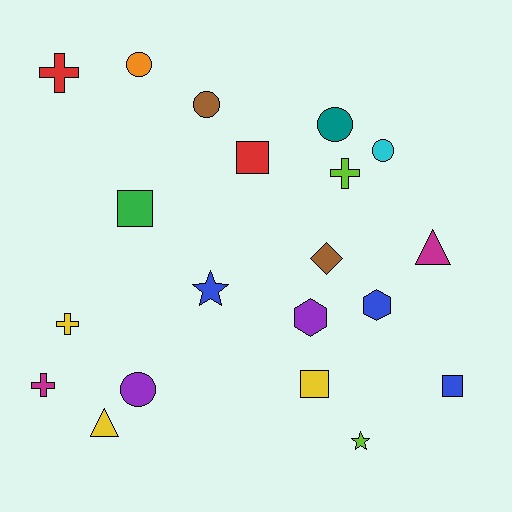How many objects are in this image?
There are 20 objects.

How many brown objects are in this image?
There are 2 brown objects.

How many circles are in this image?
There are 5 circles.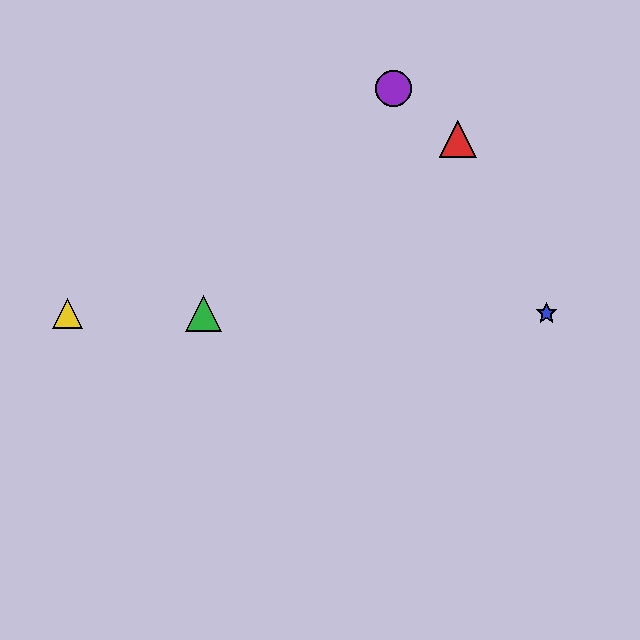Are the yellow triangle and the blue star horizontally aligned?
Yes, both are at y≈313.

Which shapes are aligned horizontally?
The blue star, the green triangle, the yellow triangle are aligned horizontally.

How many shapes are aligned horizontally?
3 shapes (the blue star, the green triangle, the yellow triangle) are aligned horizontally.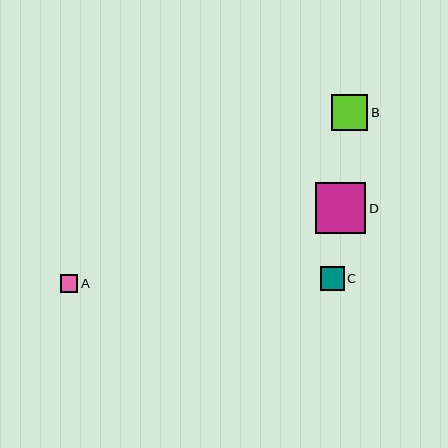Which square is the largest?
Square D is the largest with a size of approximately 50 pixels.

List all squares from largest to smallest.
From largest to smallest: D, B, C, A.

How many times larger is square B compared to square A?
Square B is approximately 2.0 times the size of square A.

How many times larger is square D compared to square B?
Square D is approximately 1.4 times the size of square B.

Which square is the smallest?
Square A is the smallest with a size of approximately 18 pixels.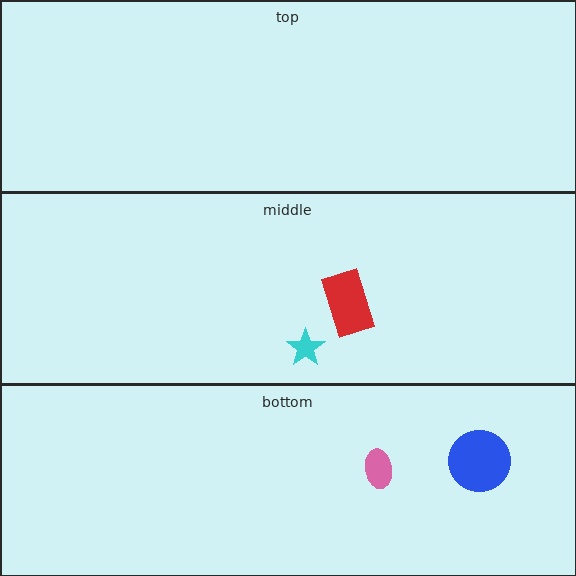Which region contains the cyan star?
The middle region.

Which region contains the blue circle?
The bottom region.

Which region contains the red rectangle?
The middle region.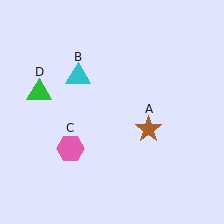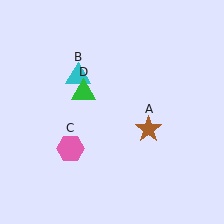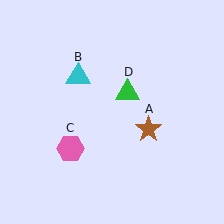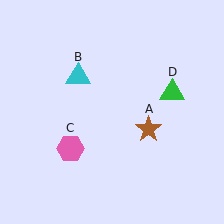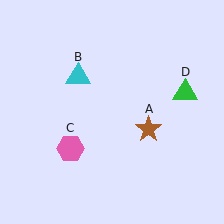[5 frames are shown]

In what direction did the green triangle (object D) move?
The green triangle (object D) moved right.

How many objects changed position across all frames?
1 object changed position: green triangle (object D).